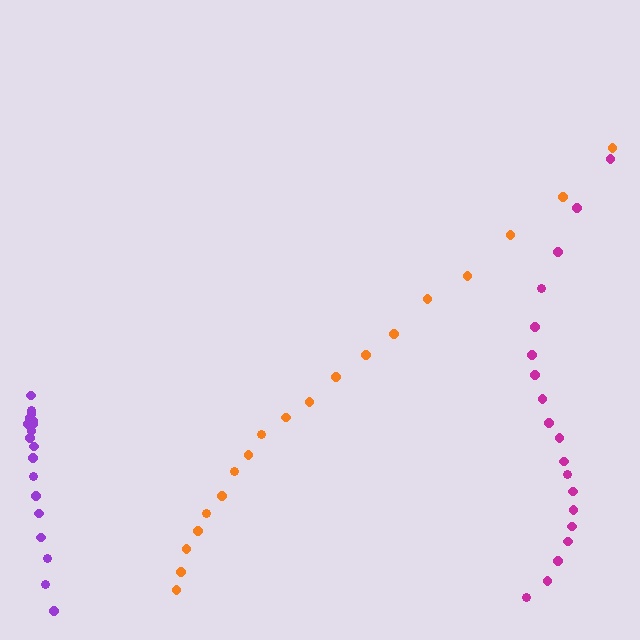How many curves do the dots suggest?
There are 3 distinct paths.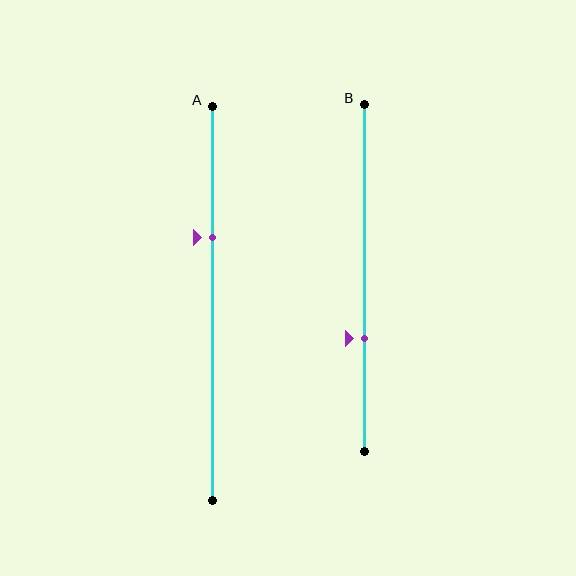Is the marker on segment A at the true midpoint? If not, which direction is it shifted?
No, the marker on segment A is shifted upward by about 17% of the segment length.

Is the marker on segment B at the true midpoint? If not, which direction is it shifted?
No, the marker on segment B is shifted downward by about 17% of the segment length.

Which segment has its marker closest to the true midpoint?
Segment A has its marker closest to the true midpoint.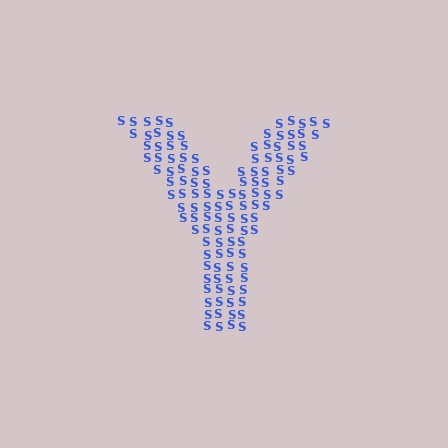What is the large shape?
The large shape is the letter Y.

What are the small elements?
The small elements are letter S's.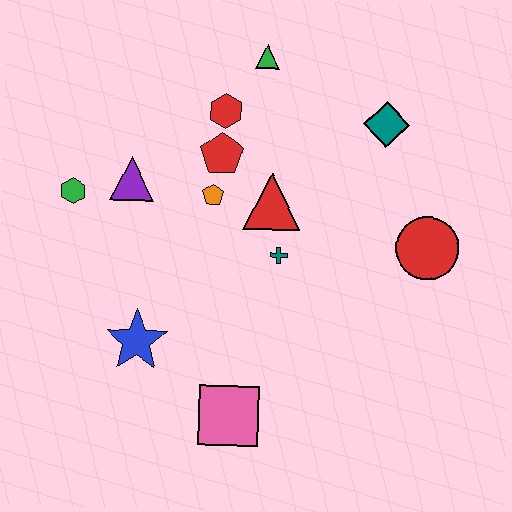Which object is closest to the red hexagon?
The red pentagon is closest to the red hexagon.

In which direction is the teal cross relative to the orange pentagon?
The teal cross is to the right of the orange pentagon.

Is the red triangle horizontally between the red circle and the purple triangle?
Yes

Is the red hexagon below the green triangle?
Yes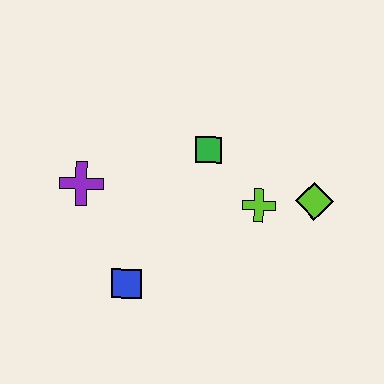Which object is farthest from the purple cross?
The lime diamond is farthest from the purple cross.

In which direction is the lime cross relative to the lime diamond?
The lime cross is to the left of the lime diamond.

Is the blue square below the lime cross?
Yes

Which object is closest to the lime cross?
The lime diamond is closest to the lime cross.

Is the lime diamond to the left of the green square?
No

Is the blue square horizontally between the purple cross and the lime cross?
Yes